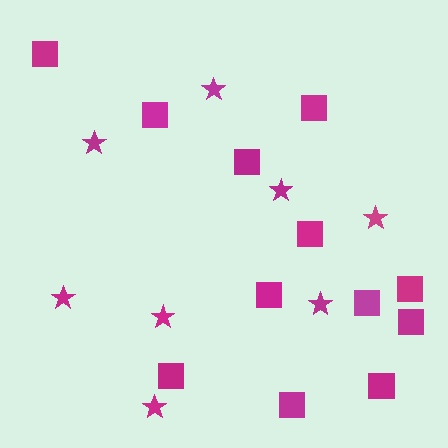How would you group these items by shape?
There are 2 groups: one group of stars (8) and one group of squares (12).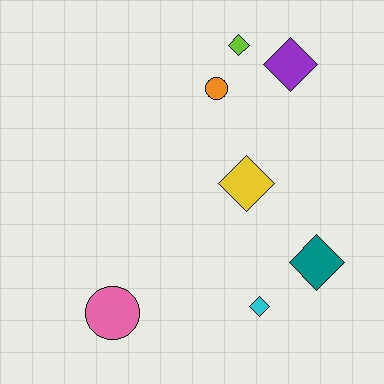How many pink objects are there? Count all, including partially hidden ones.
There is 1 pink object.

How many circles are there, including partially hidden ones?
There are 2 circles.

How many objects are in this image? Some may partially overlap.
There are 7 objects.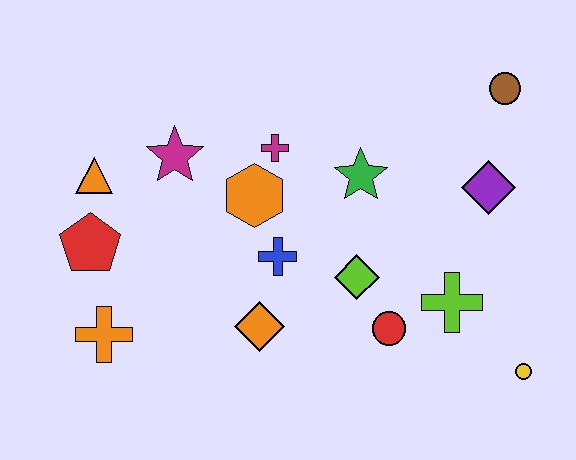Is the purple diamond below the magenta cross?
Yes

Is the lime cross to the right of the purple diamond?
No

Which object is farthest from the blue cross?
The brown circle is farthest from the blue cross.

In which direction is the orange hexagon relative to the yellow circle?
The orange hexagon is to the left of the yellow circle.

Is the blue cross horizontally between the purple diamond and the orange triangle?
Yes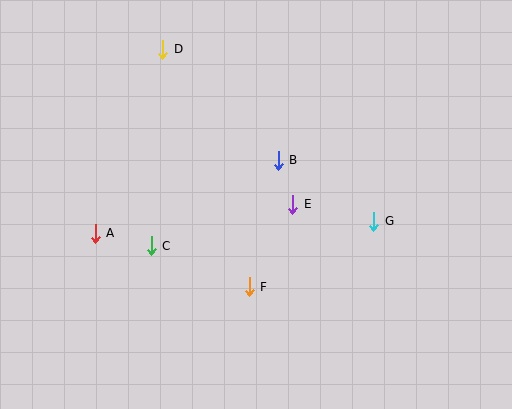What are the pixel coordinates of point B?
Point B is at (278, 160).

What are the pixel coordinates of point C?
Point C is at (151, 246).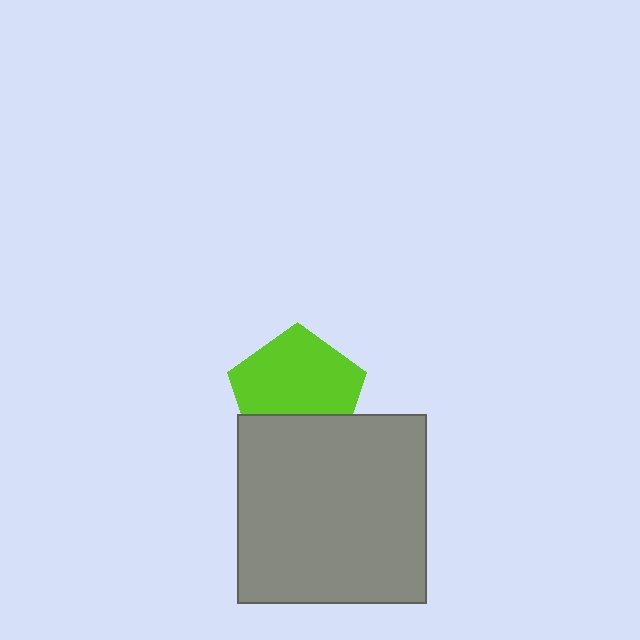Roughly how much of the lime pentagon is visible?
Most of it is visible (roughly 69%).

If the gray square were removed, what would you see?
You would see the complete lime pentagon.